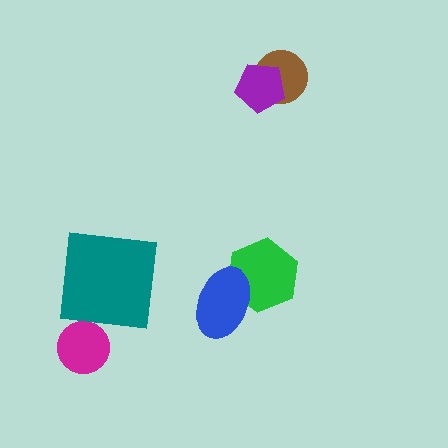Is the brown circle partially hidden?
Yes, it is partially covered by another shape.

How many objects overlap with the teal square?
0 objects overlap with the teal square.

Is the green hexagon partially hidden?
Yes, it is partially covered by another shape.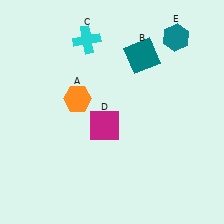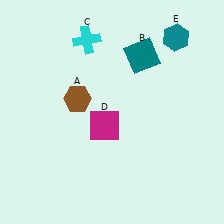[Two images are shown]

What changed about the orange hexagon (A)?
In Image 1, A is orange. In Image 2, it changed to brown.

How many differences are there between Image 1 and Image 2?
There is 1 difference between the two images.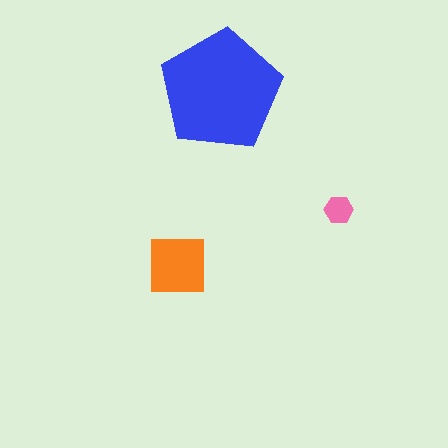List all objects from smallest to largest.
The pink hexagon, the orange square, the blue pentagon.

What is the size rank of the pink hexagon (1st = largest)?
3rd.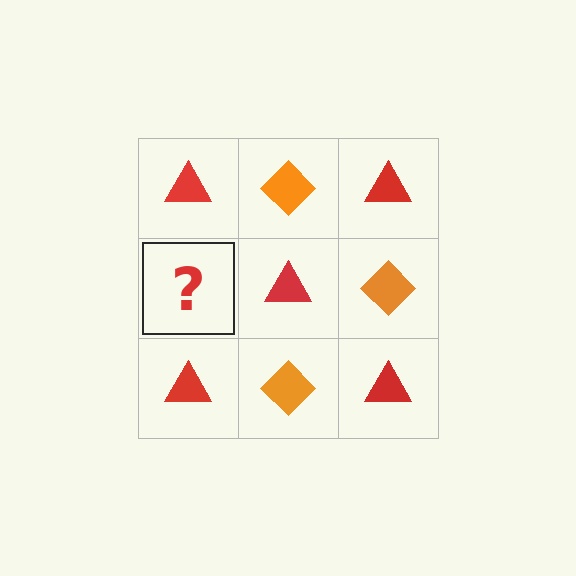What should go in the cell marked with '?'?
The missing cell should contain an orange diamond.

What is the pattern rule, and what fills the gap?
The rule is that it alternates red triangle and orange diamond in a checkerboard pattern. The gap should be filled with an orange diamond.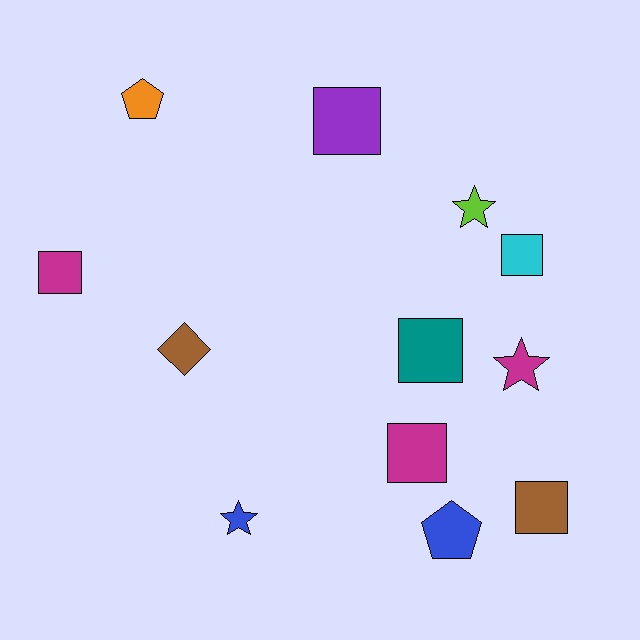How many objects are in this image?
There are 12 objects.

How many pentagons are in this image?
There are 2 pentagons.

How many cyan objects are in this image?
There is 1 cyan object.